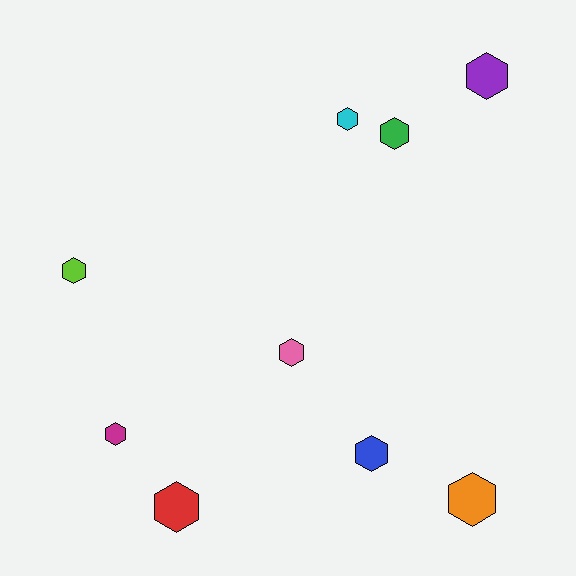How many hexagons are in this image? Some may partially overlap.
There are 9 hexagons.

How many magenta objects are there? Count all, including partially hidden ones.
There is 1 magenta object.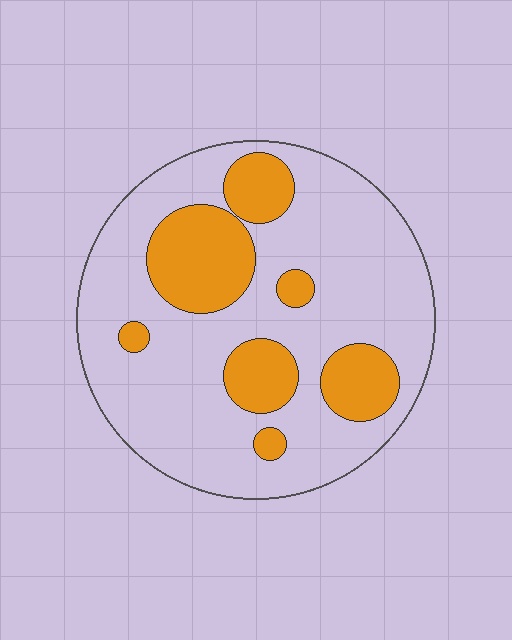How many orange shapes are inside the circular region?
7.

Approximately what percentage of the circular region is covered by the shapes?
Approximately 25%.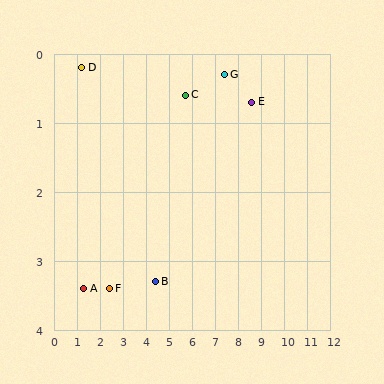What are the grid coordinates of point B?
Point B is at approximately (4.4, 3.3).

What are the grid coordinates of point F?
Point F is at approximately (2.4, 3.4).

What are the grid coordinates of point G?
Point G is at approximately (7.4, 0.3).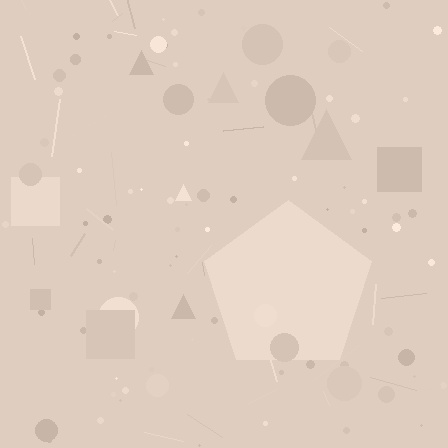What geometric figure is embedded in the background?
A pentagon is embedded in the background.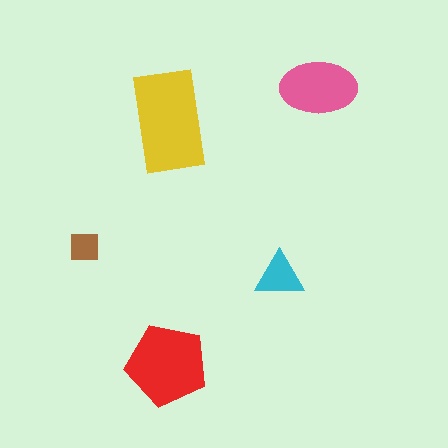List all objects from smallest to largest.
The brown square, the cyan triangle, the pink ellipse, the red pentagon, the yellow rectangle.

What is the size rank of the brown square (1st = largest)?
5th.